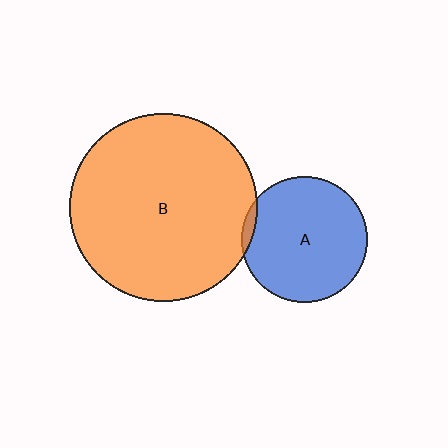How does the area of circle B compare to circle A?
Approximately 2.2 times.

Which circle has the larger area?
Circle B (orange).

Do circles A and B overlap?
Yes.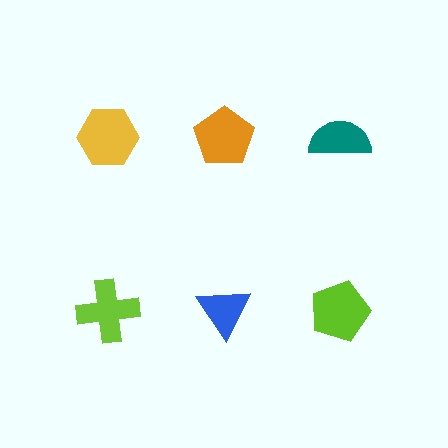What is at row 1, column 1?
A yellow hexagon.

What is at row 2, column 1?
A lime cross.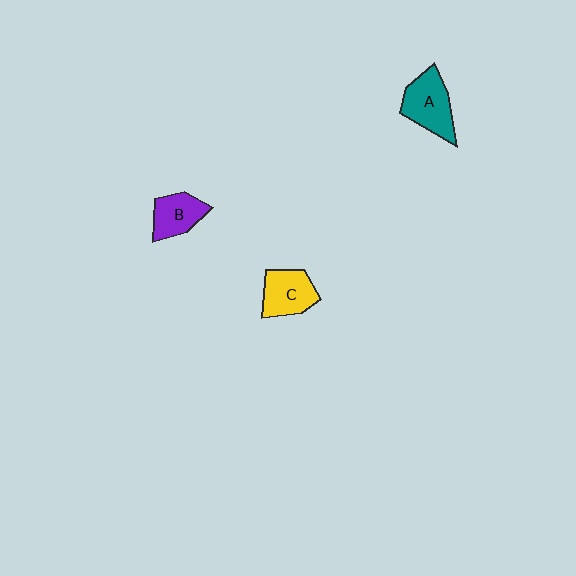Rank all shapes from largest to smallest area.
From largest to smallest: A (teal), C (yellow), B (purple).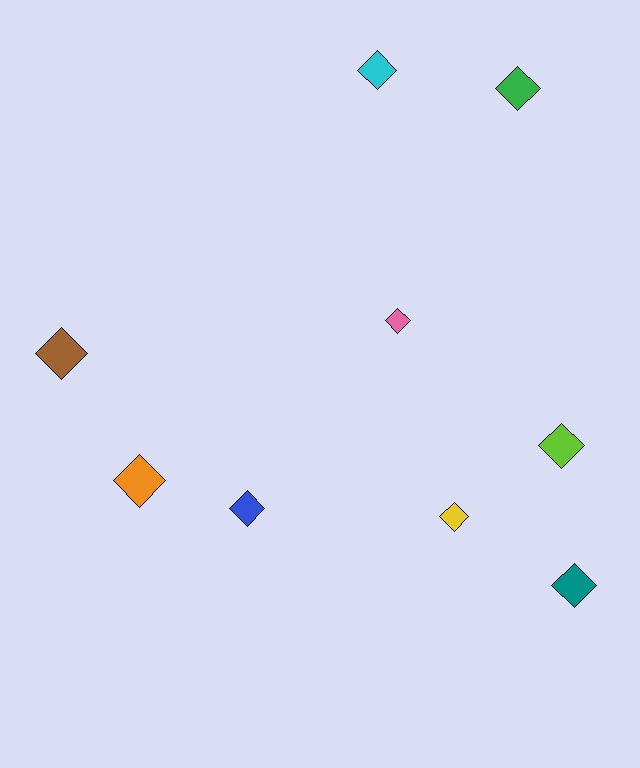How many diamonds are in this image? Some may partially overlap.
There are 9 diamonds.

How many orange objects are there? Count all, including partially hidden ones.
There is 1 orange object.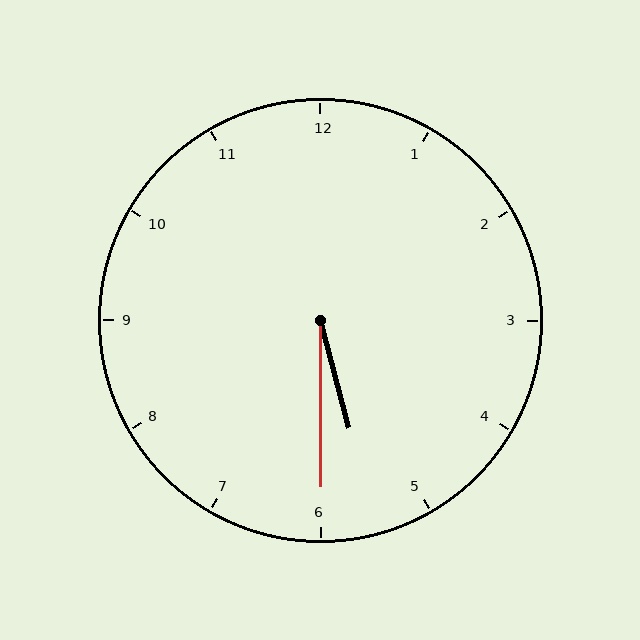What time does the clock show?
5:30.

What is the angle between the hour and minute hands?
Approximately 15 degrees.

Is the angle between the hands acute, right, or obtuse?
It is acute.